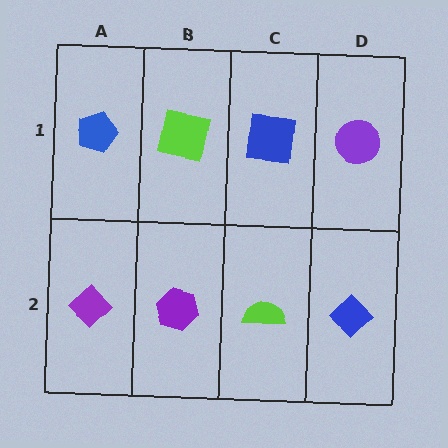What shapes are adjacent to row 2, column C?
A blue square (row 1, column C), a purple hexagon (row 2, column B), a blue diamond (row 2, column D).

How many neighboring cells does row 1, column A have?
2.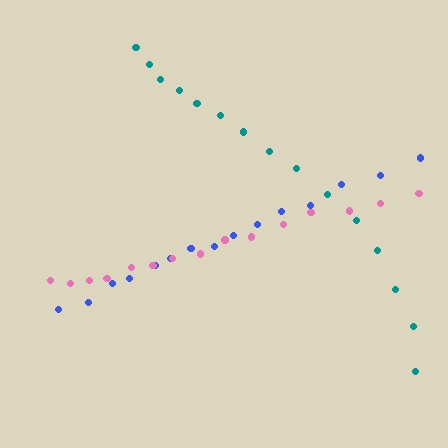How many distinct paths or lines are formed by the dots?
There are 3 distinct paths.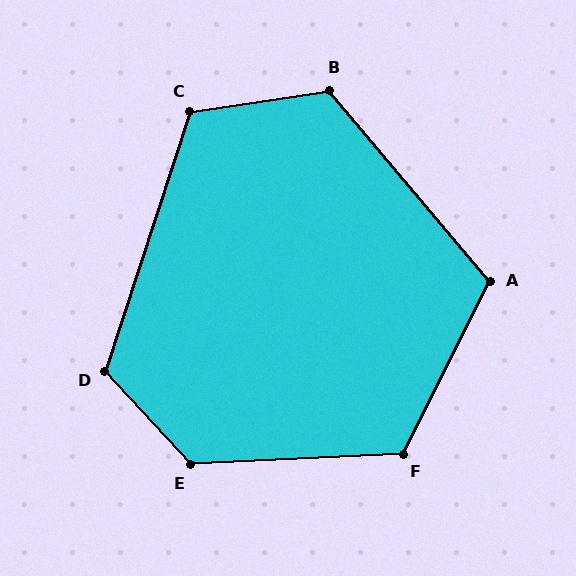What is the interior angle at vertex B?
Approximately 121 degrees (obtuse).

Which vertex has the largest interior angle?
E, at approximately 130 degrees.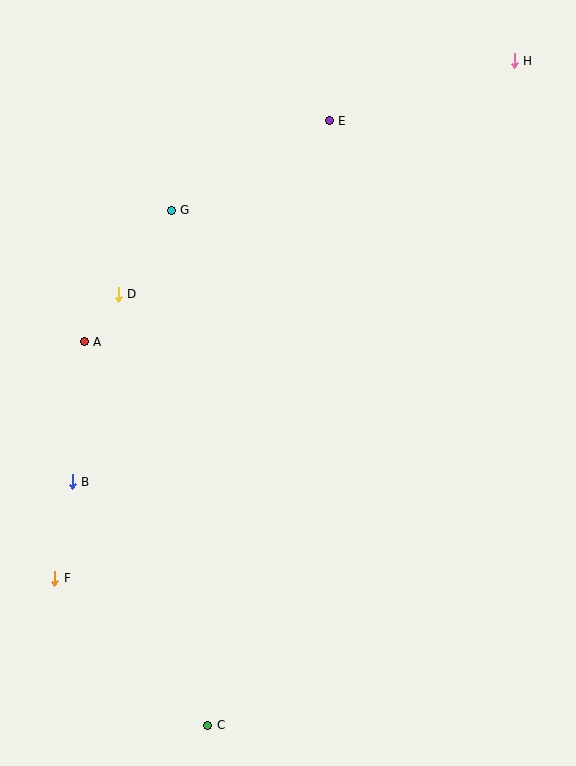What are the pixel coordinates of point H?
Point H is at (514, 61).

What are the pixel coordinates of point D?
Point D is at (118, 294).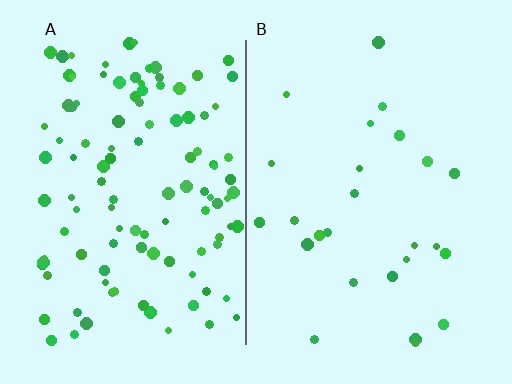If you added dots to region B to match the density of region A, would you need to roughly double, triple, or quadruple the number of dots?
Approximately quadruple.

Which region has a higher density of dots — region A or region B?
A (the left).